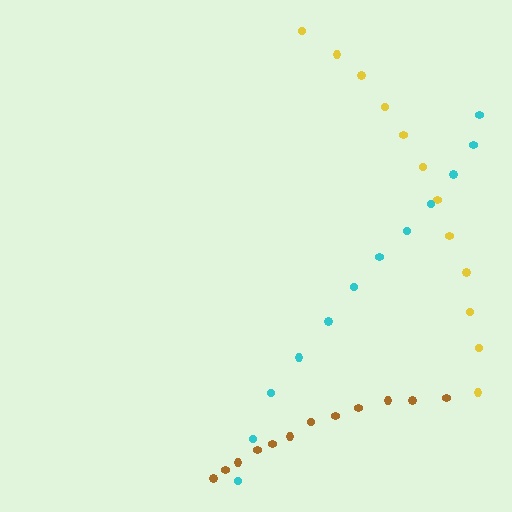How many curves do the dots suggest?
There are 3 distinct paths.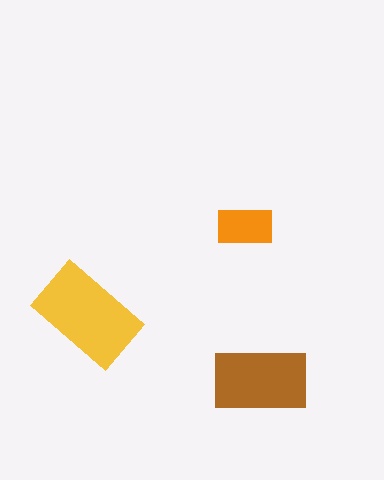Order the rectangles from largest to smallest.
the yellow one, the brown one, the orange one.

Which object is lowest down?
The brown rectangle is bottommost.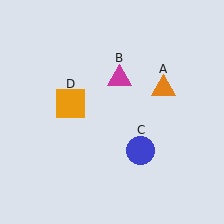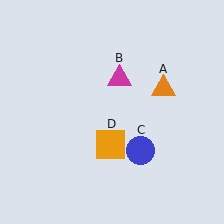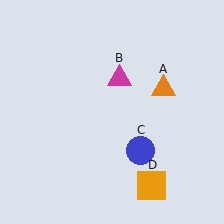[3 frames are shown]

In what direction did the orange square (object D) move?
The orange square (object D) moved down and to the right.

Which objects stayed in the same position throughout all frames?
Orange triangle (object A) and magenta triangle (object B) and blue circle (object C) remained stationary.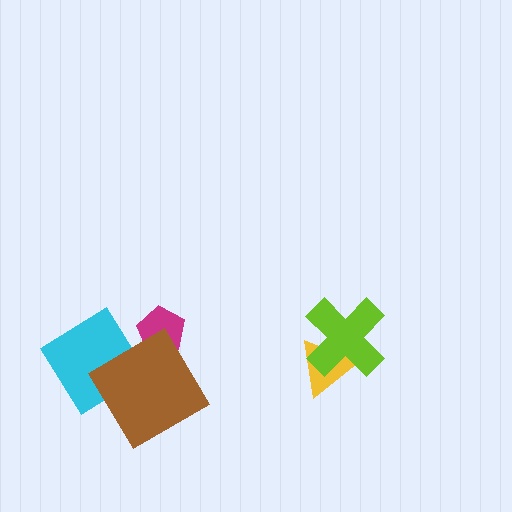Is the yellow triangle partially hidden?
Yes, it is partially covered by another shape.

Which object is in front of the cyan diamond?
The brown diamond is in front of the cyan diamond.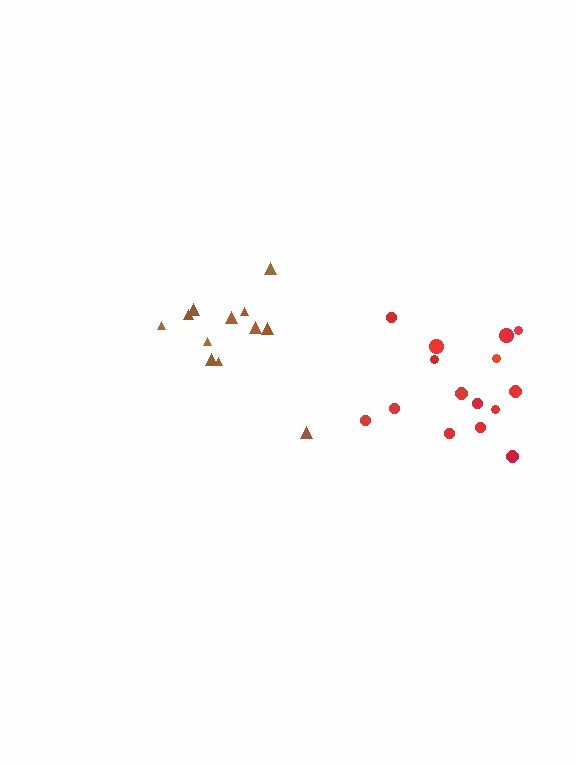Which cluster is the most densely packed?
Red.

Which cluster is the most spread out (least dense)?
Brown.